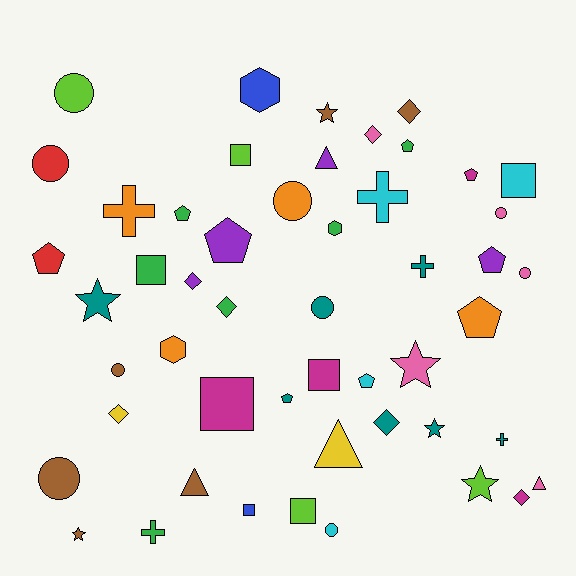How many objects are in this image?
There are 50 objects.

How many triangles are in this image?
There are 4 triangles.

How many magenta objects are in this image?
There are 4 magenta objects.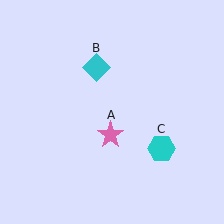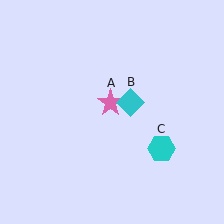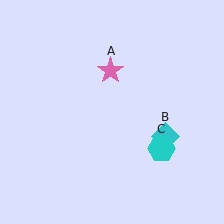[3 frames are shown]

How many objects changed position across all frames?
2 objects changed position: pink star (object A), cyan diamond (object B).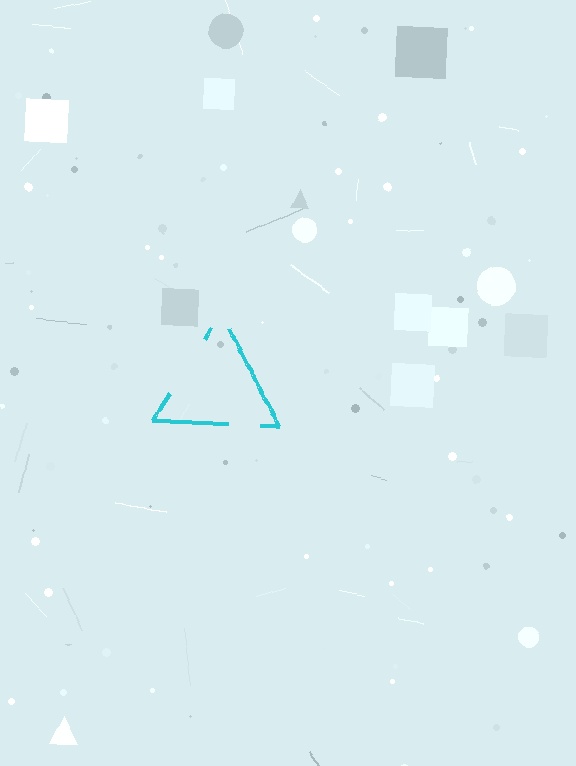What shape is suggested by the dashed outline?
The dashed outline suggests a triangle.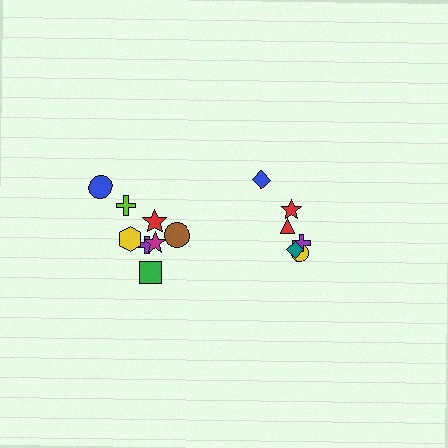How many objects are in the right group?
There are 6 objects.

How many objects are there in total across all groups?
There are 14 objects.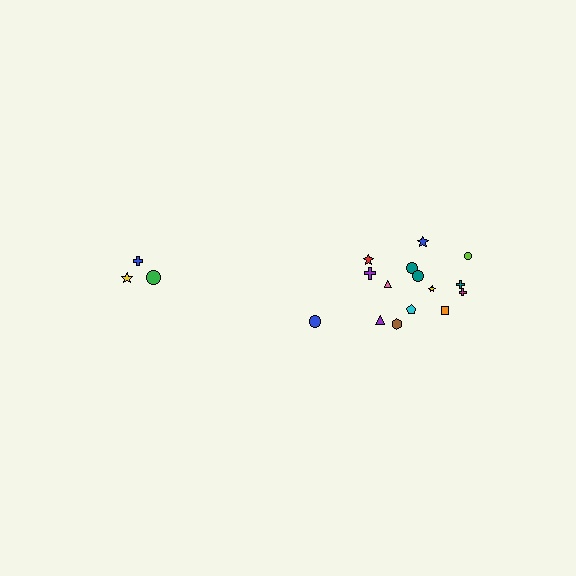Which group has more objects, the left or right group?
The right group.